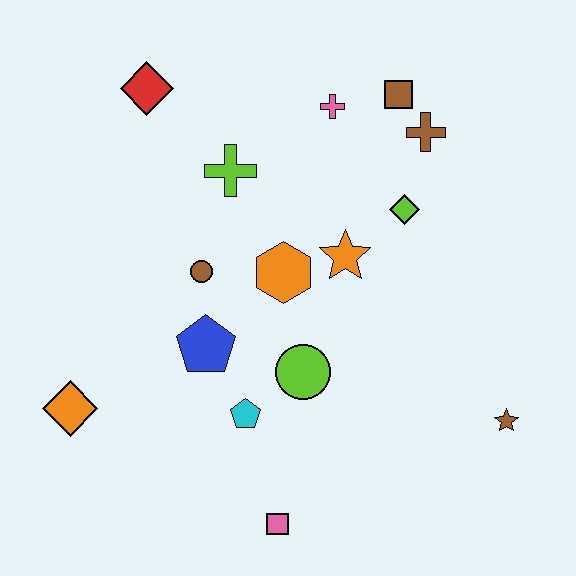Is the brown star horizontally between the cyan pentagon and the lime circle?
No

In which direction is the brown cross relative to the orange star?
The brown cross is above the orange star.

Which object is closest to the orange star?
The orange hexagon is closest to the orange star.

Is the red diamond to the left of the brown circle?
Yes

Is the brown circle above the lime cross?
No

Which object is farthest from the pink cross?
The pink square is farthest from the pink cross.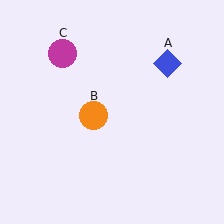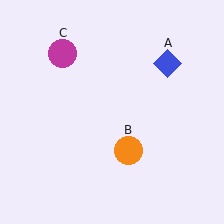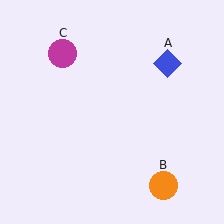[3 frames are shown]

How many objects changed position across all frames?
1 object changed position: orange circle (object B).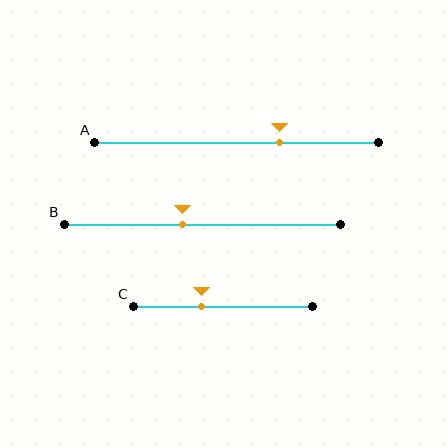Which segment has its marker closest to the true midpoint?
Segment B has its marker closest to the true midpoint.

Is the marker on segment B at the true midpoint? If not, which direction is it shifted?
No, the marker on segment B is shifted to the left by about 7% of the segment length.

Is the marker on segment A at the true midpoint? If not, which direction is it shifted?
No, the marker on segment A is shifted to the right by about 15% of the segment length.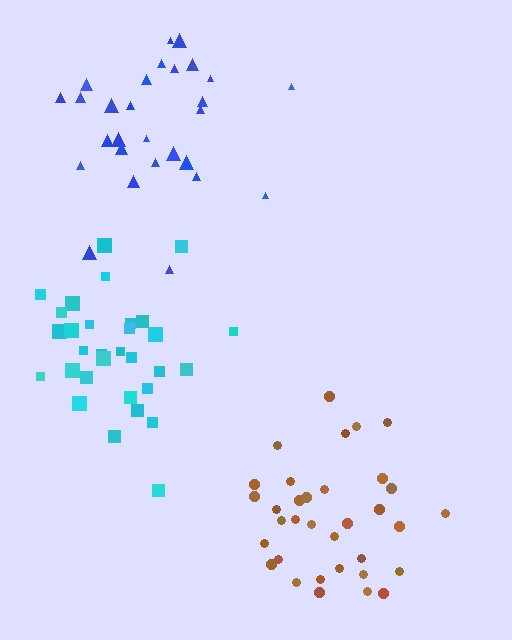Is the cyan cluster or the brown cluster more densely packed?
Brown.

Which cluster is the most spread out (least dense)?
Blue.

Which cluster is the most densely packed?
Brown.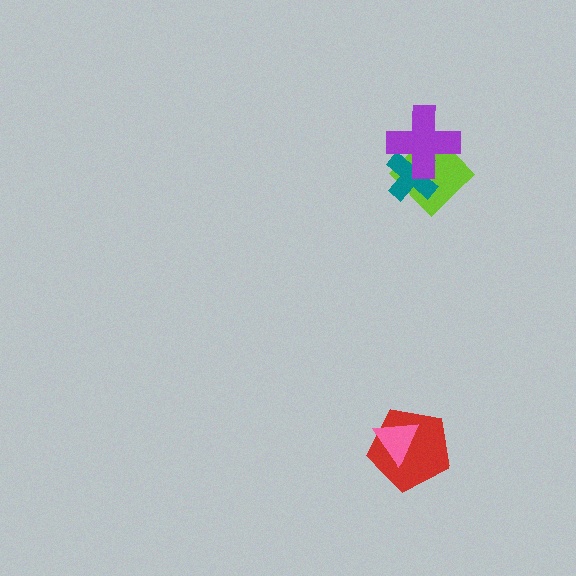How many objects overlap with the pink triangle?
1 object overlaps with the pink triangle.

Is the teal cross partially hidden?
Yes, it is partially covered by another shape.